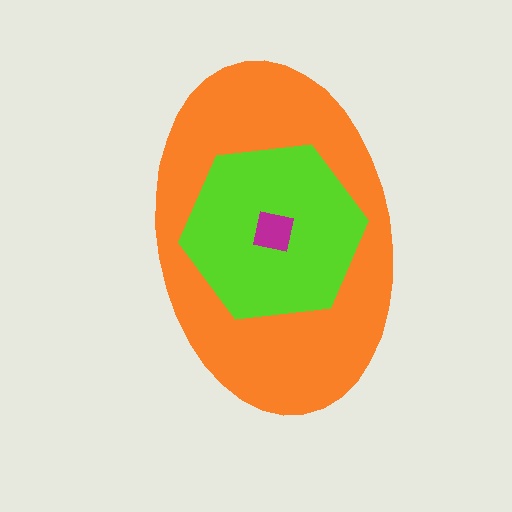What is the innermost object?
The magenta square.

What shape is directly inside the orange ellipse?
The lime hexagon.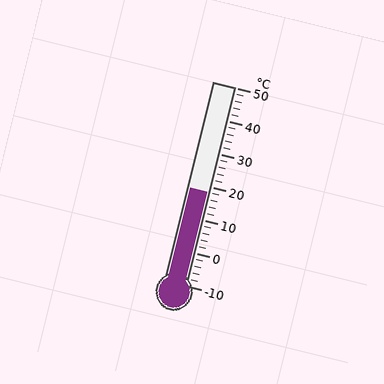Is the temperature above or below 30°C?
The temperature is below 30°C.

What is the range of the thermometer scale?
The thermometer scale ranges from -10°C to 50°C.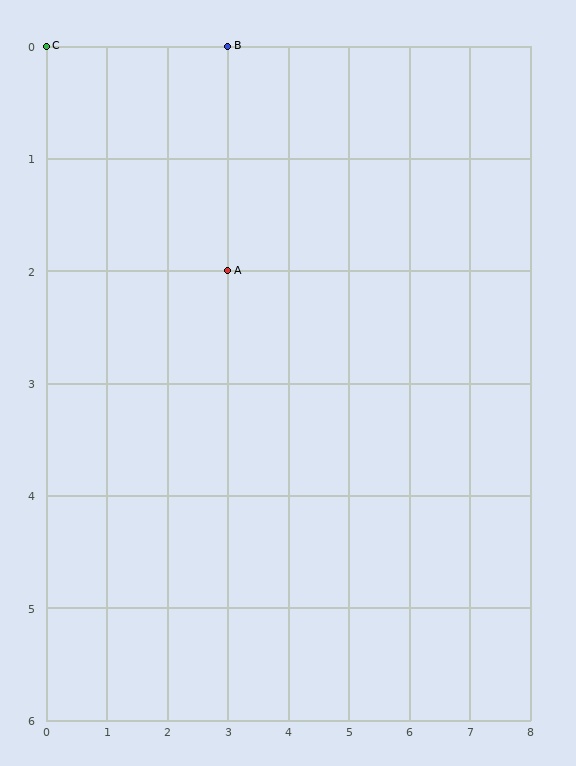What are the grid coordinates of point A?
Point A is at grid coordinates (3, 2).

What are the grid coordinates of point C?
Point C is at grid coordinates (0, 0).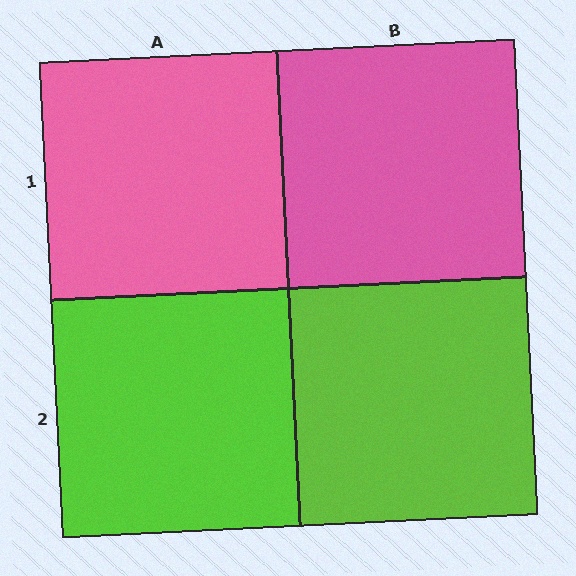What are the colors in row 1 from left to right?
Pink, pink.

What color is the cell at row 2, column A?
Lime.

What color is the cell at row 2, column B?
Lime.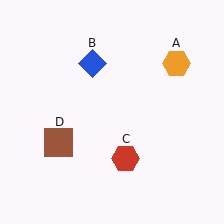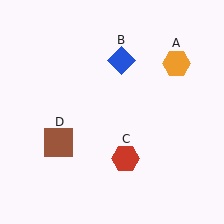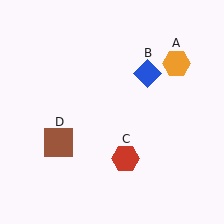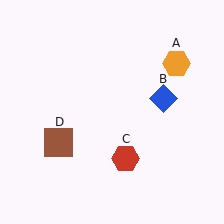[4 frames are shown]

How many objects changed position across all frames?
1 object changed position: blue diamond (object B).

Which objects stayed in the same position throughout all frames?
Orange hexagon (object A) and red hexagon (object C) and brown square (object D) remained stationary.